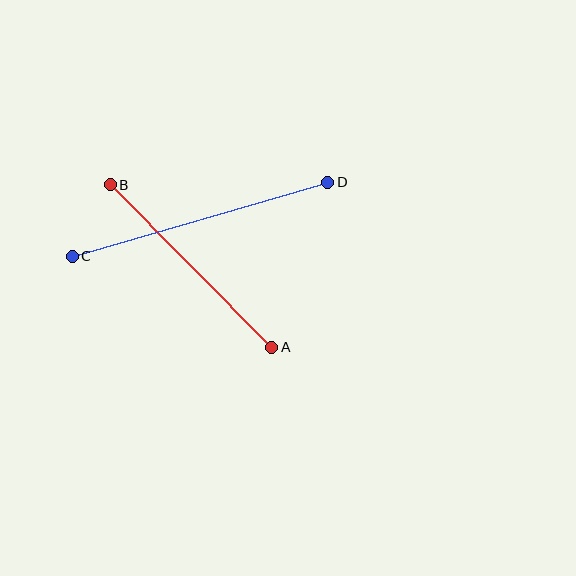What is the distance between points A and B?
The distance is approximately 229 pixels.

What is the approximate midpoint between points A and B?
The midpoint is at approximately (191, 266) pixels.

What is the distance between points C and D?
The distance is approximately 266 pixels.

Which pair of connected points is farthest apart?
Points C and D are farthest apart.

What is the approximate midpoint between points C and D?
The midpoint is at approximately (200, 219) pixels.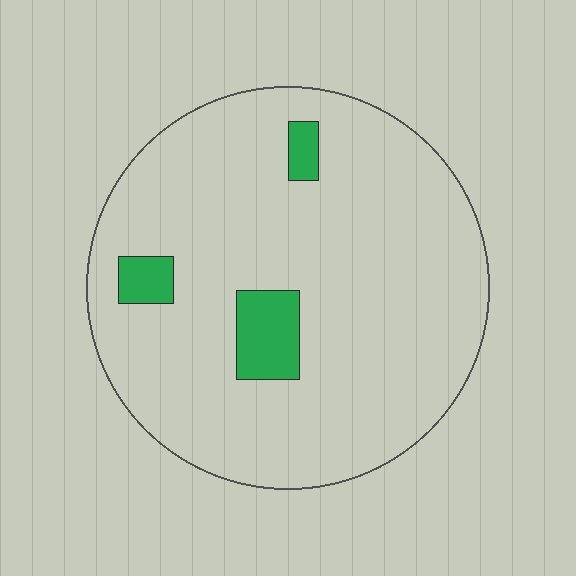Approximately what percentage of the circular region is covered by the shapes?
Approximately 10%.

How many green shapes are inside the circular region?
3.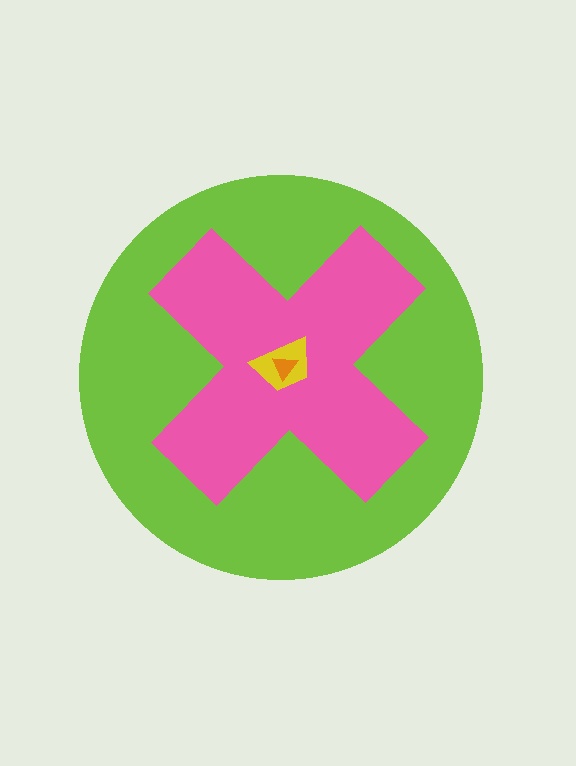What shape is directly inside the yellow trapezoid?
The orange triangle.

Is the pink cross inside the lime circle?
Yes.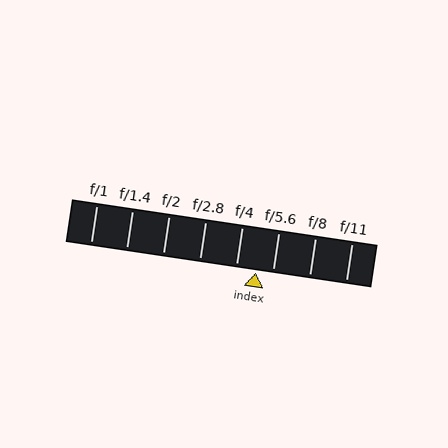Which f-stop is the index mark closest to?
The index mark is closest to f/5.6.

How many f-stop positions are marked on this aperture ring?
There are 8 f-stop positions marked.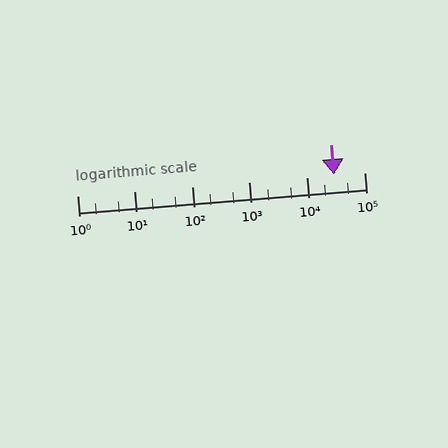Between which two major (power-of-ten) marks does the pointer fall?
The pointer is between 10000 and 100000.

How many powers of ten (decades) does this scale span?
The scale spans 5 decades, from 1 to 100000.